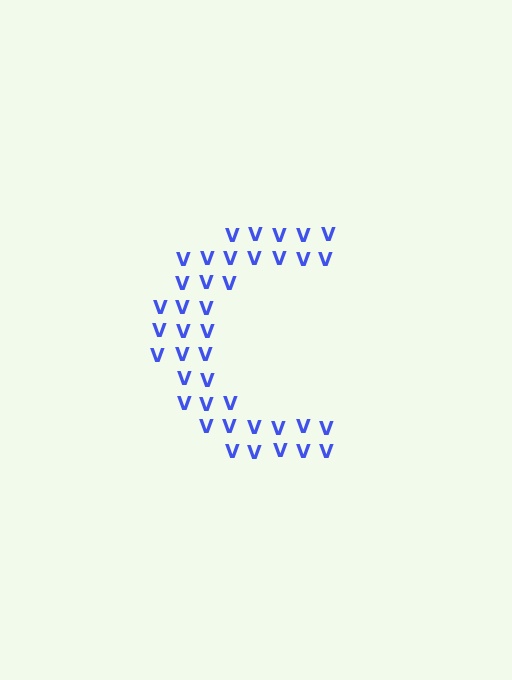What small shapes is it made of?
It is made of small letter V's.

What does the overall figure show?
The overall figure shows the letter C.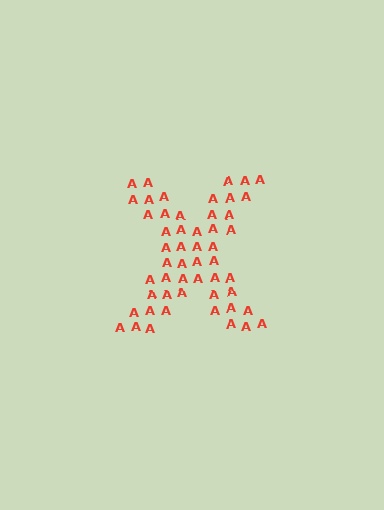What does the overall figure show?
The overall figure shows the letter X.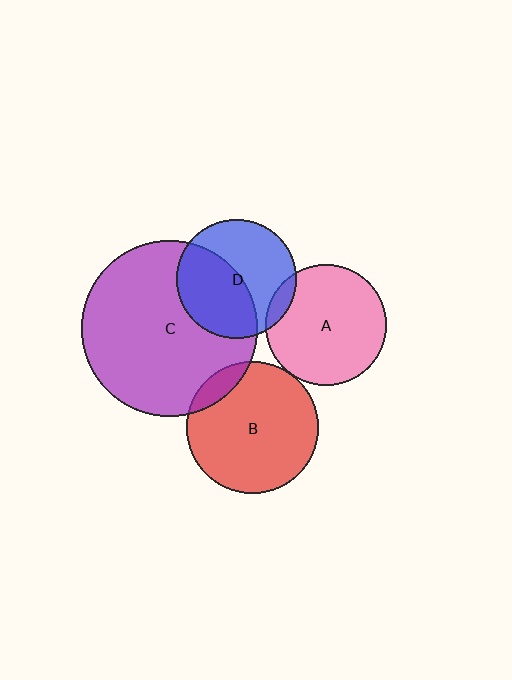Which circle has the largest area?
Circle C (purple).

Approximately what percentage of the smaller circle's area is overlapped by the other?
Approximately 5%.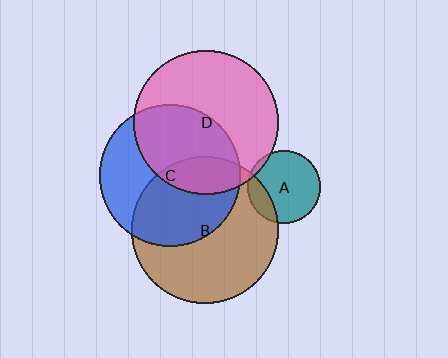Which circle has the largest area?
Circle B (brown).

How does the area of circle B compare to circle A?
Approximately 4.1 times.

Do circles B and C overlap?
Yes.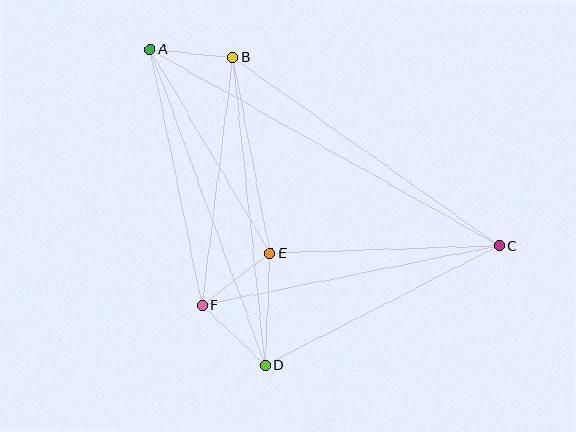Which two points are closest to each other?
Points A and B are closest to each other.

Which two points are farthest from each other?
Points A and C are farthest from each other.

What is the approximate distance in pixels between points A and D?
The distance between A and D is approximately 336 pixels.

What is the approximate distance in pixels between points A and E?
The distance between A and E is approximately 237 pixels.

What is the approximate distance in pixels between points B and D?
The distance between B and D is approximately 309 pixels.